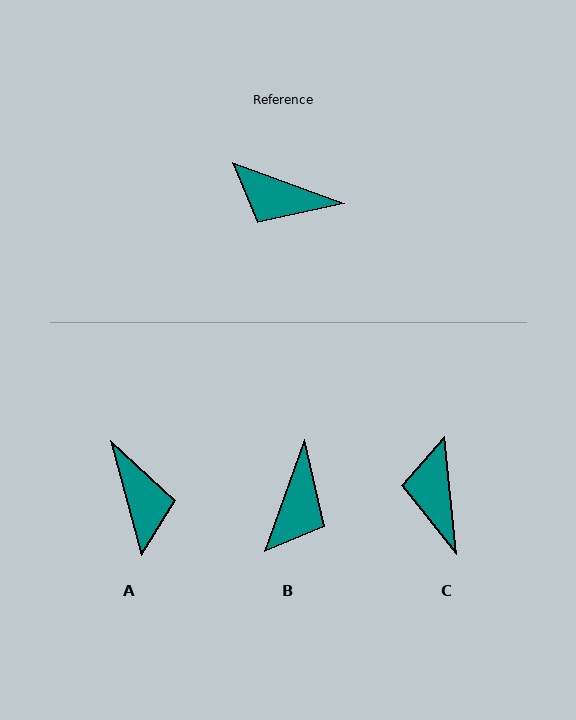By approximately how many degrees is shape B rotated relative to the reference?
Approximately 91 degrees counter-clockwise.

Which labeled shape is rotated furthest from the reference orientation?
A, about 126 degrees away.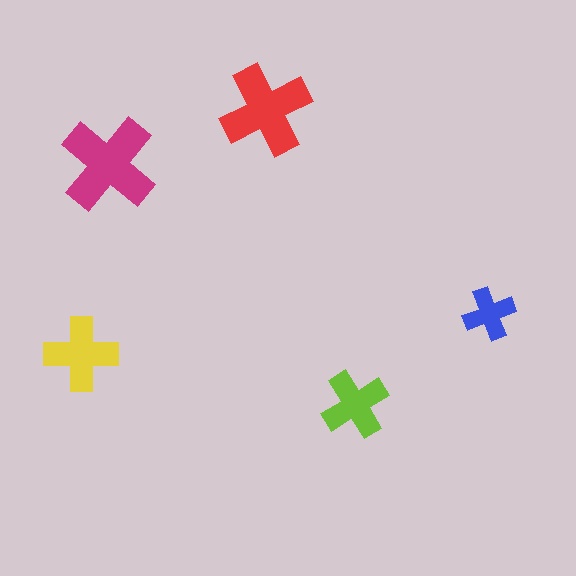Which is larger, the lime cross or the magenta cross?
The magenta one.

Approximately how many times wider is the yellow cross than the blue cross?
About 1.5 times wider.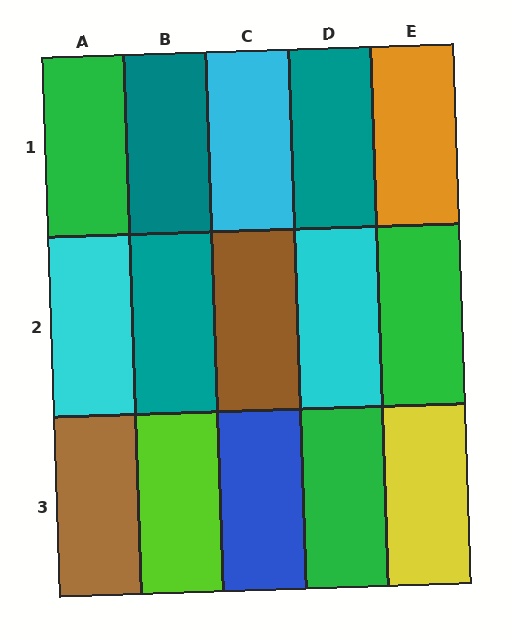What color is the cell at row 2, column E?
Green.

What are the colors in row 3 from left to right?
Brown, lime, blue, green, yellow.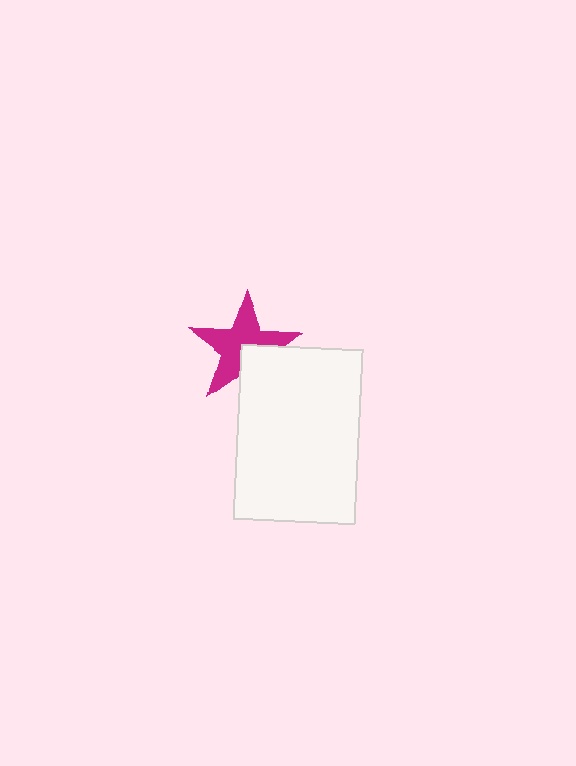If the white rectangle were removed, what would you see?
You would see the complete magenta star.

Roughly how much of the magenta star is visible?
Most of it is visible (roughly 70%).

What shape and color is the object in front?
The object in front is a white rectangle.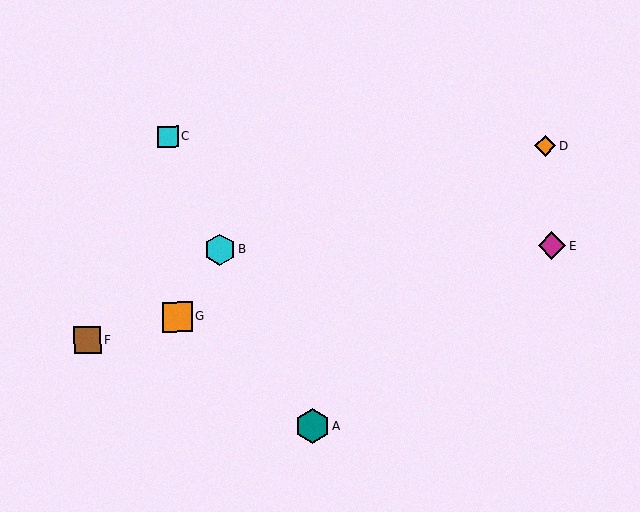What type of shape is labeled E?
Shape E is a magenta diamond.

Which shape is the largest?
The teal hexagon (labeled A) is the largest.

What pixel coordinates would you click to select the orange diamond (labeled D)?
Click at (545, 146) to select the orange diamond D.